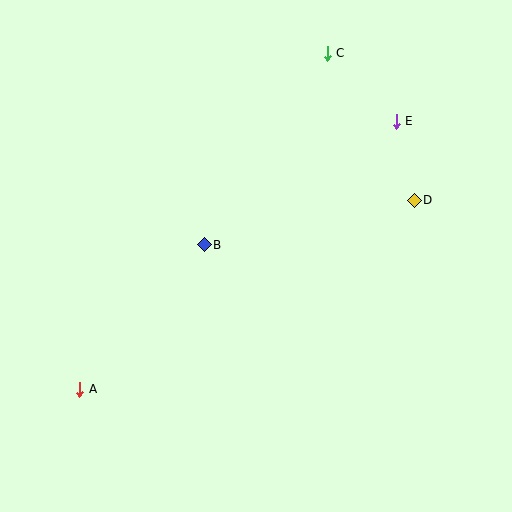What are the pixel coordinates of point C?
Point C is at (327, 53).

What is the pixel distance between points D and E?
The distance between D and E is 81 pixels.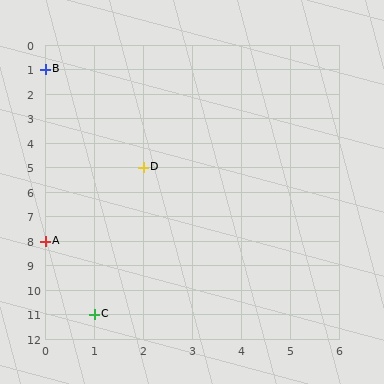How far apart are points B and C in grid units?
Points B and C are 1 column and 10 rows apart (about 10.0 grid units diagonally).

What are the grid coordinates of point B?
Point B is at grid coordinates (0, 1).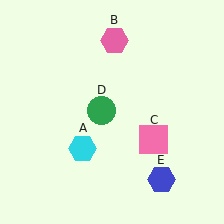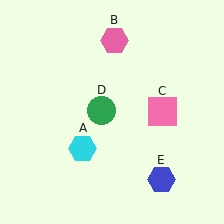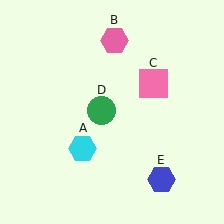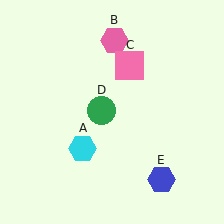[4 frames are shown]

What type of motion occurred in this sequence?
The pink square (object C) rotated counterclockwise around the center of the scene.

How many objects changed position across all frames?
1 object changed position: pink square (object C).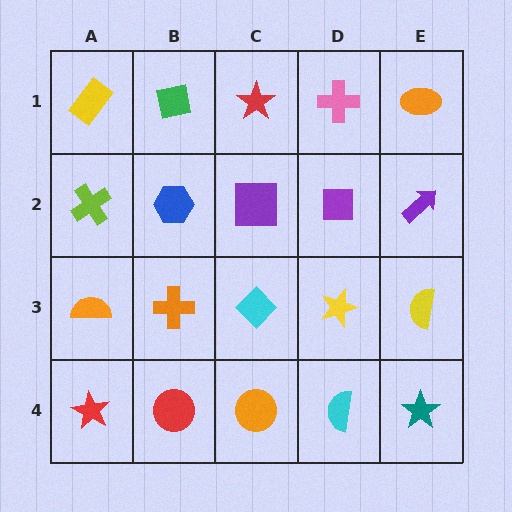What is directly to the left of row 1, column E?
A pink cross.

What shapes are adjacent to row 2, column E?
An orange ellipse (row 1, column E), a yellow semicircle (row 3, column E), a purple square (row 2, column D).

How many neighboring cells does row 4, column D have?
3.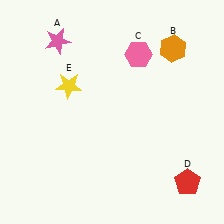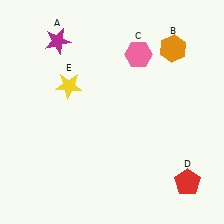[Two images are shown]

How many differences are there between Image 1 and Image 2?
There is 1 difference between the two images.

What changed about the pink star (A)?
In Image 1, A is pink. In Image 2, it changed to magenta.